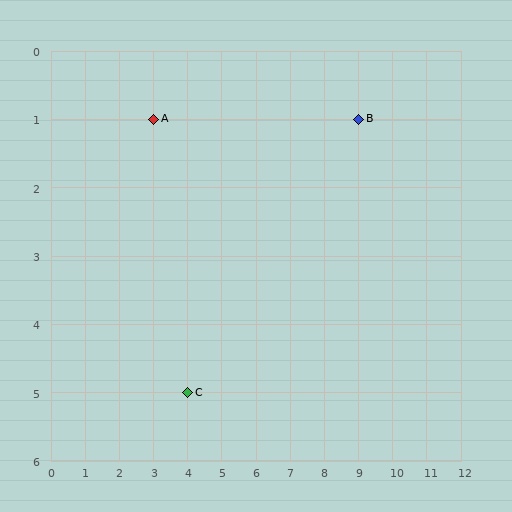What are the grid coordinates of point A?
Point A is at grid coordinates (3, 1).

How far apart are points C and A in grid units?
Points C and A are 1 column and 4 rows apart (about 4.1 grid units diagonally).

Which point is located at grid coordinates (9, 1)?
Point B is at (9, 1).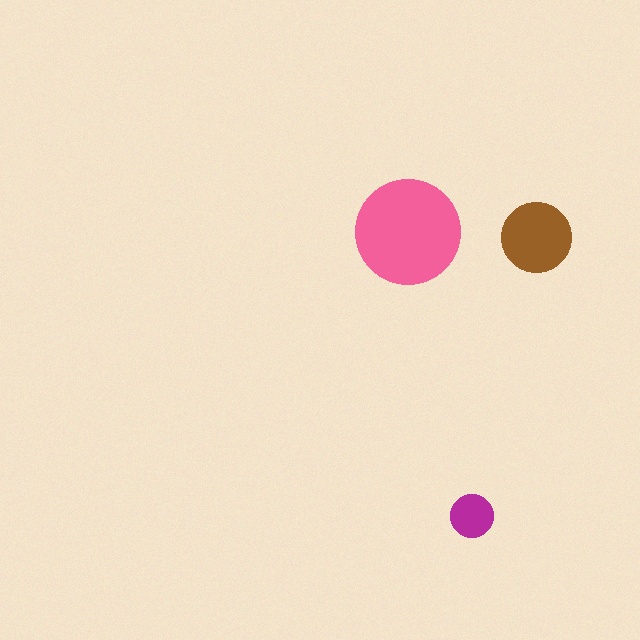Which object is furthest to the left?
The pink circle is leftmost.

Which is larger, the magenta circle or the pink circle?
The pink one.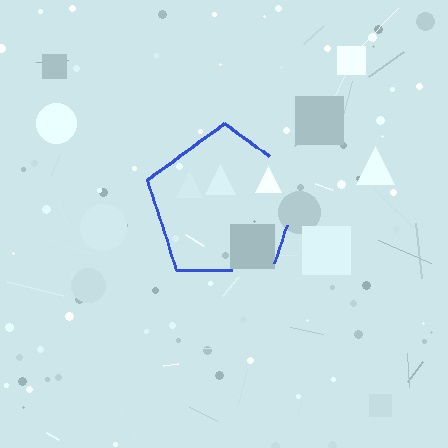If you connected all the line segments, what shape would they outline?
They would outline a pentagon.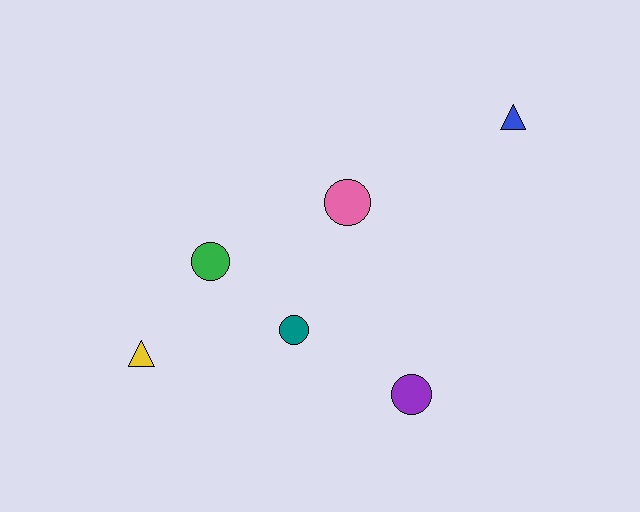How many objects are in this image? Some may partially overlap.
There are 6 objects.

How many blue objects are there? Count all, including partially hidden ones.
There is 1 blue object.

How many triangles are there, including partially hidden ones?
There are 2 triangles.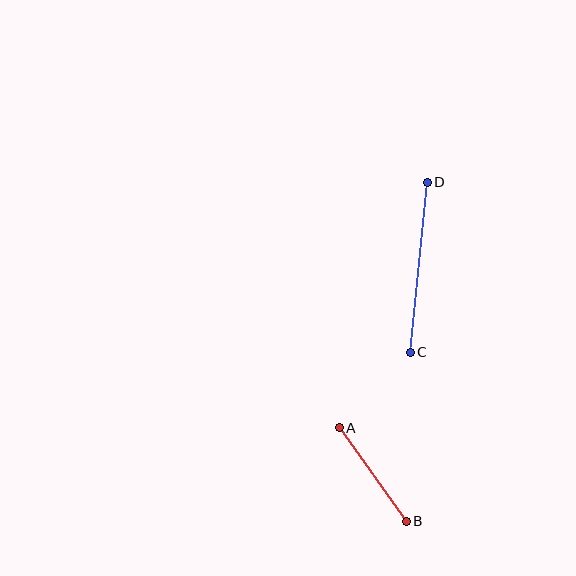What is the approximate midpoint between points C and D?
The midpoint is at approximately (419, 267) pixels.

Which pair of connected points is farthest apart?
Points C and D are farthest apart.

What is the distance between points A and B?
The distance is approximately 115 pixels.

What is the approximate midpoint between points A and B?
The midpoint is at approximately (373, 475) pixels.